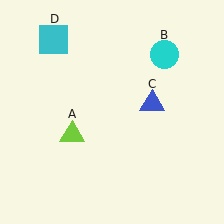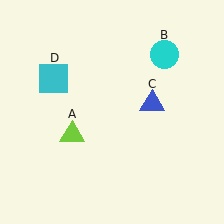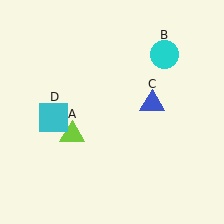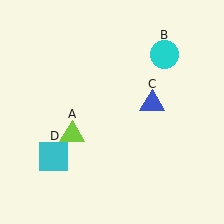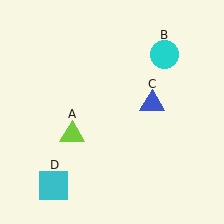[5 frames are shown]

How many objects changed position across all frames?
1 object changed position: cyan square (object D).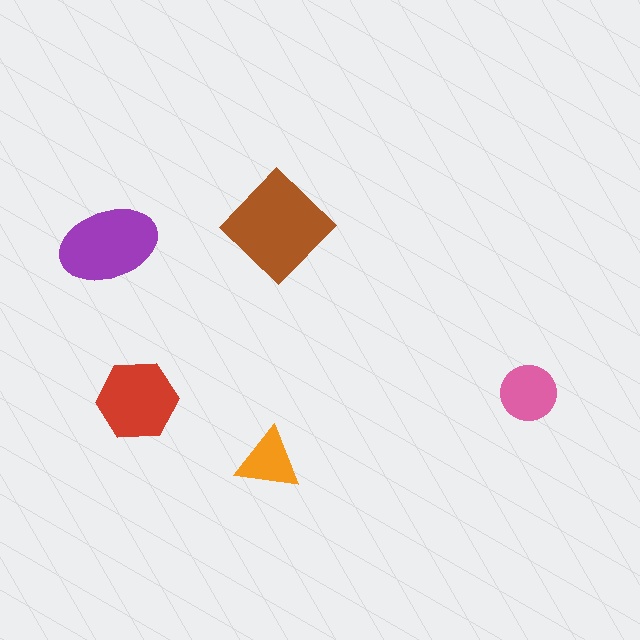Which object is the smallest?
The orange triangle.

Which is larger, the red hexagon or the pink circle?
The red hexagon.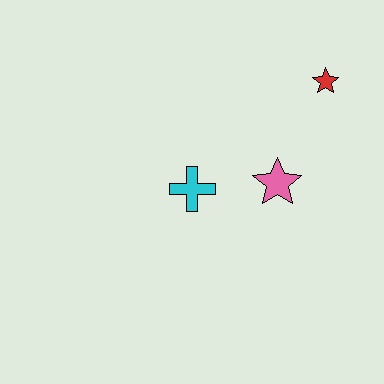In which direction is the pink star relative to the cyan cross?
The pink star is to the right of the cyan cross.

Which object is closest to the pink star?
The cyan cross is closest to the pink star.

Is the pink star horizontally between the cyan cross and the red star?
Yes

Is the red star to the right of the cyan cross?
Yes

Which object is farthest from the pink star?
The red star is farthest from the pink star.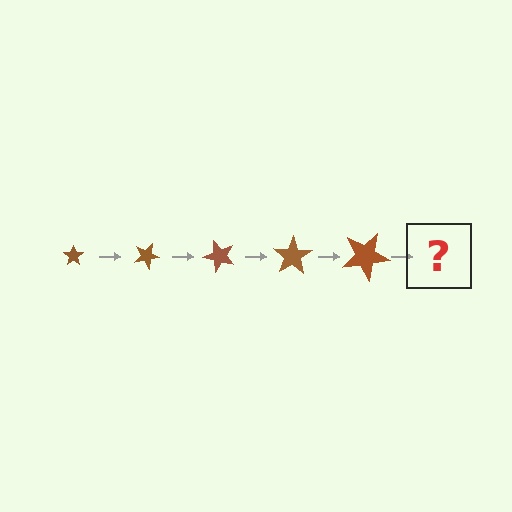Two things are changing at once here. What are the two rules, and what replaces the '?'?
The two rules are that the star grows larger each step and it rotates 25 degrees each step. The '?' should be a star, larger than the previous one and rotated 125 degrees from the start.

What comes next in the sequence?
The next element should be a star, larger than the previous one and rotated 125 degrees from the start.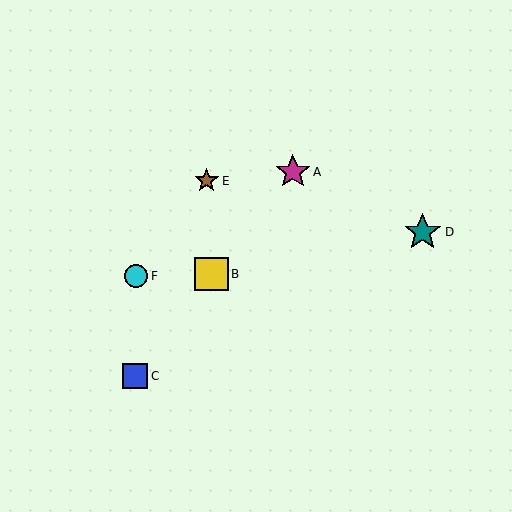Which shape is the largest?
The teal star (labeled D) is the largest.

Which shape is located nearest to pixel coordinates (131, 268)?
The cyan circle (labeled F) at (136, 276) is nearest to that location.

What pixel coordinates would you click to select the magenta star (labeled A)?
Click at (293, 172) to select the magenta star A.